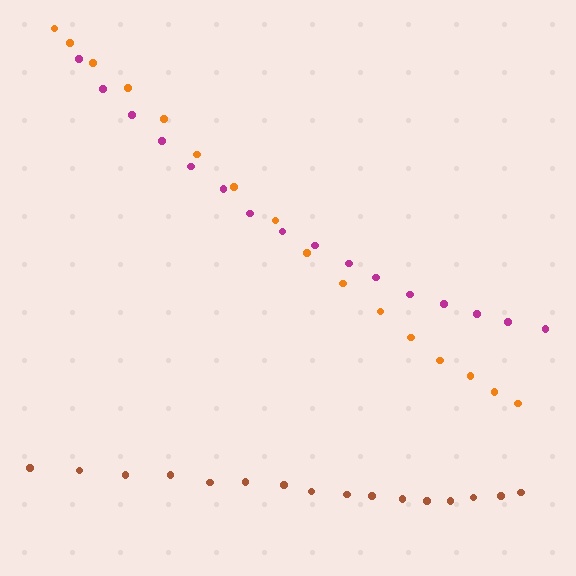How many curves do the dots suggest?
There are 3 distinct paths.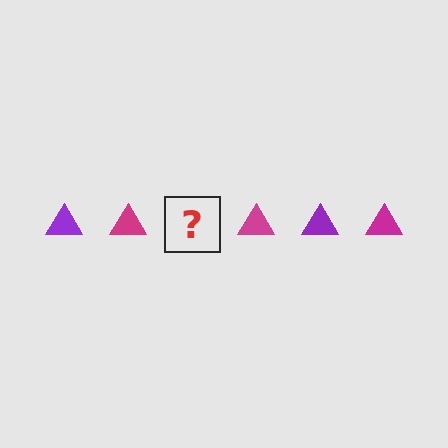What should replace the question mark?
The question mark should be replaced with a purple triangle.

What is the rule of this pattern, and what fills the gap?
The rule is that the pattern cycles through purple, magenta triangles. The gap should be filled with a purple triangle.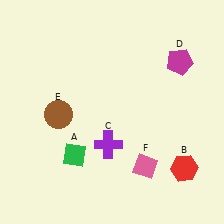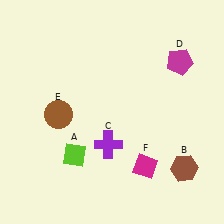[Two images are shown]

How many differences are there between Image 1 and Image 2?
There are 3 differences between the two images.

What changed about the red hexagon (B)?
In Image 1, B is red. In Image 2, it changed to brown.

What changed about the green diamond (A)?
In Image 1, A is green. In Image 2, it changed to lime.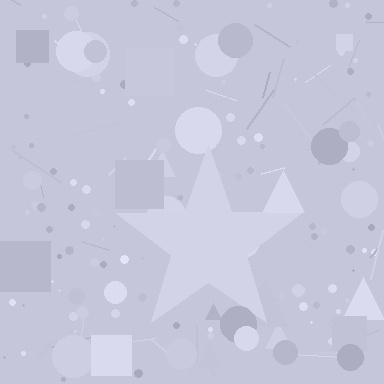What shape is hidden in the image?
A star is hidden in the image.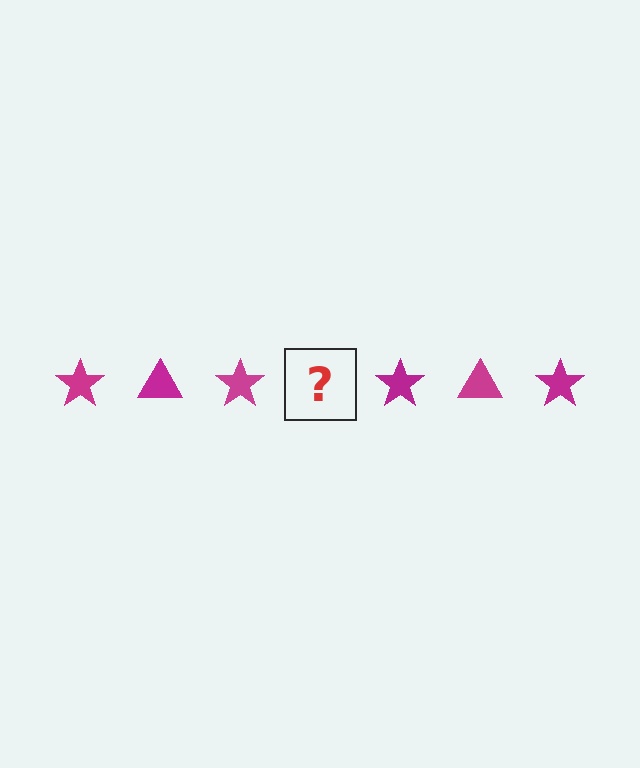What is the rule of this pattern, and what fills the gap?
The rule is that the pattern cycles through star, triangle shapes in magenta. The gap should be filled with a magenta triangle.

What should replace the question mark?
The question mark should be replaced with a magenta triangle.